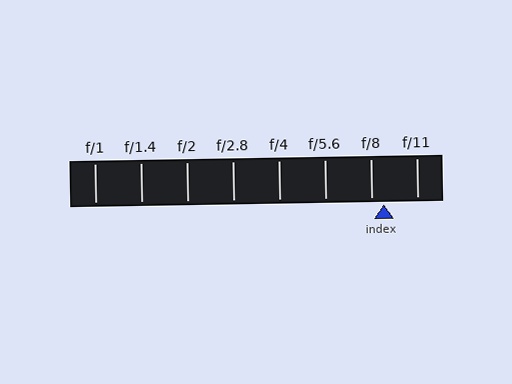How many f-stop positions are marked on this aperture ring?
There are 8 f-stop positions marked.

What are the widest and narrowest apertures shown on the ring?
The widest aperture shown is f/1 and the narrowest is f/11.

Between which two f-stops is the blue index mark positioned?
The index mark is between f/8 and f/11.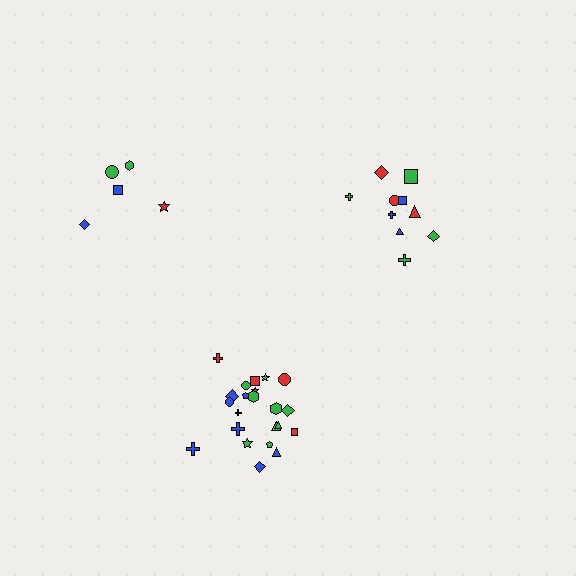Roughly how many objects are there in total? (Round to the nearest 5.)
Roughly 35 objects in total.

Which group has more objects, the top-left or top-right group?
The top-right group.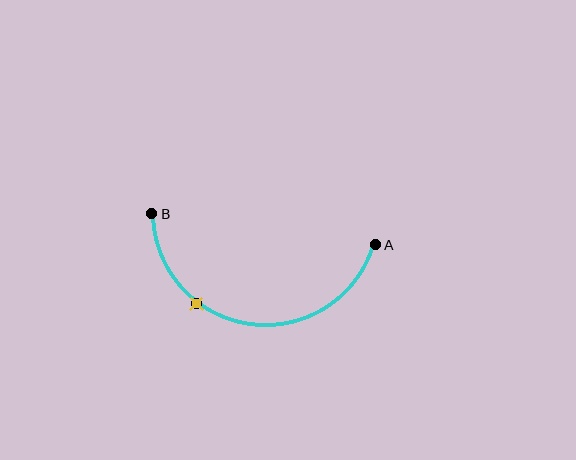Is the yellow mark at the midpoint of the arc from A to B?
No. The yellow mark lies on the arc but is closer to endpoint B. The arc midpoint would be at the point on the curve equidistant along the arc from both A and B.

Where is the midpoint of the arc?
The arc midpoint is the point on the curve farthest from the straight line joining A and B. It sits below that line.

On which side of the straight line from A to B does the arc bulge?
The arc bulges below the straight line connecting A and B.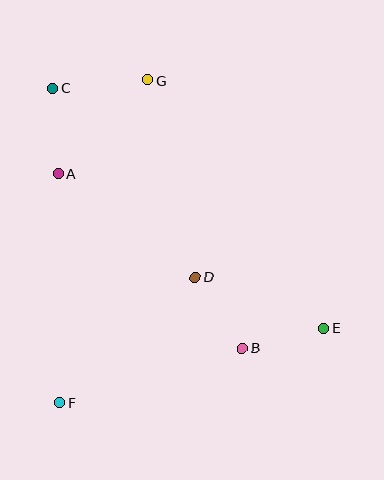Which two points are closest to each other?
Points B and E are closest to each other.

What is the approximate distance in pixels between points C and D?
The distance between C and D is approximately 237 pixels.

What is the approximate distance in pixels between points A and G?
The distance between A and G is approximately 130 pixels.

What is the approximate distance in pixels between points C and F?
The distance between C and F is approximately 315 pixels.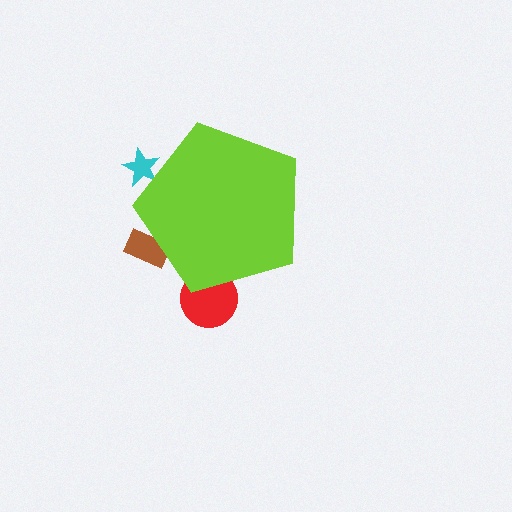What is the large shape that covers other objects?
A lime pentagon.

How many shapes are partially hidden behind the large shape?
3 shapes are partially hidden.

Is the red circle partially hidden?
Yes, the red circle is partially hidden behind the lime pentagon.